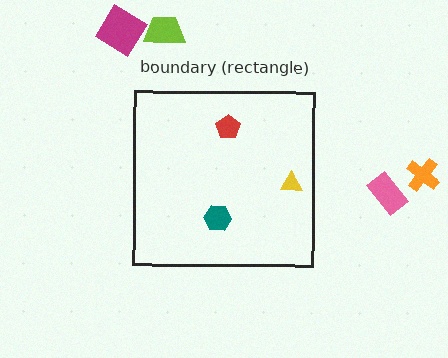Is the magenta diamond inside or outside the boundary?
Outside.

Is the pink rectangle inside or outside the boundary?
Outside.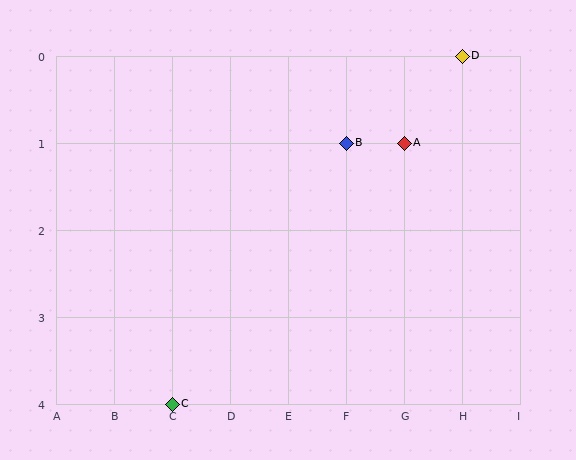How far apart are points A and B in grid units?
Points A and B are 1 column apart.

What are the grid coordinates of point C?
Point C is at grid coordinates (C, 4).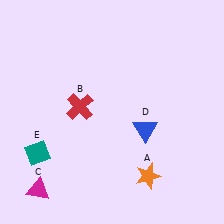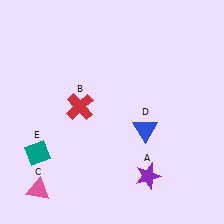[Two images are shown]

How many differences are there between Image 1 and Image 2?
There are 2 differences between the two images.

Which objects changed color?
A changed from orange to purple. C changed from magenta to pink.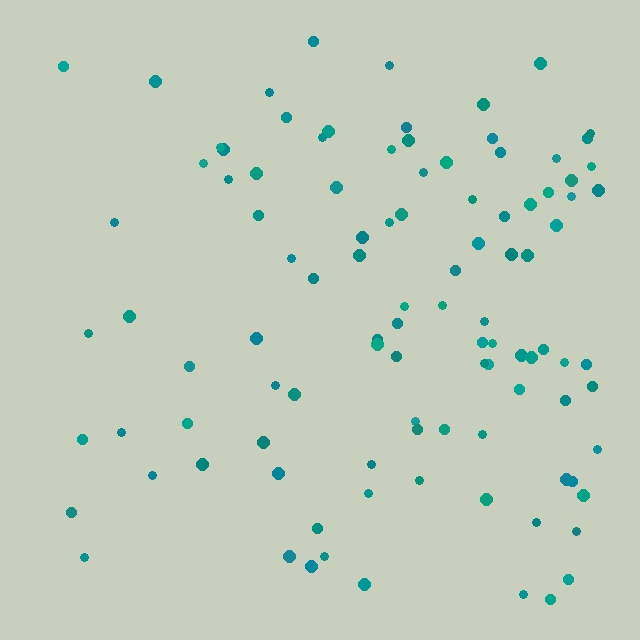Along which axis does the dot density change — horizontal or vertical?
Horizontal.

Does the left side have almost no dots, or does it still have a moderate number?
Still a moderate number, just noticeably fewer than the right.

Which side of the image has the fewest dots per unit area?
The left.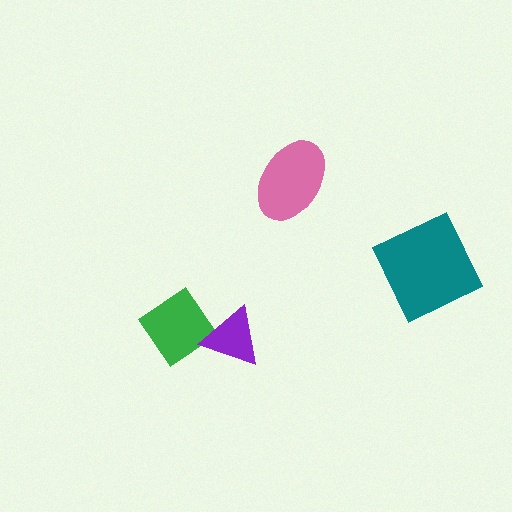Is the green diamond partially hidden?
Yes, it is partially covered by another shape.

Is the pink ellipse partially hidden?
No, no other shape covers it.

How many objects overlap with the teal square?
0 objects overlap with the teal square.